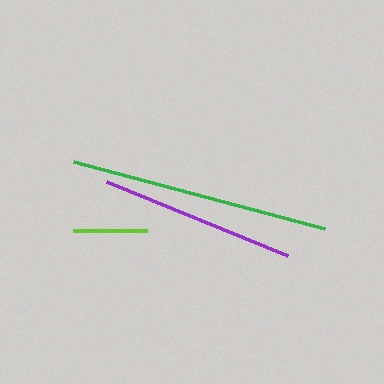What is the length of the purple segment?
The purple segment is approximately 195 pixels long.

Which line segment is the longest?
The green line is the longest at approximately 259 pixels.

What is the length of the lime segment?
The lime segment is approximately 75 pixels long.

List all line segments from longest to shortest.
From longest to shortest: green, purple, lime.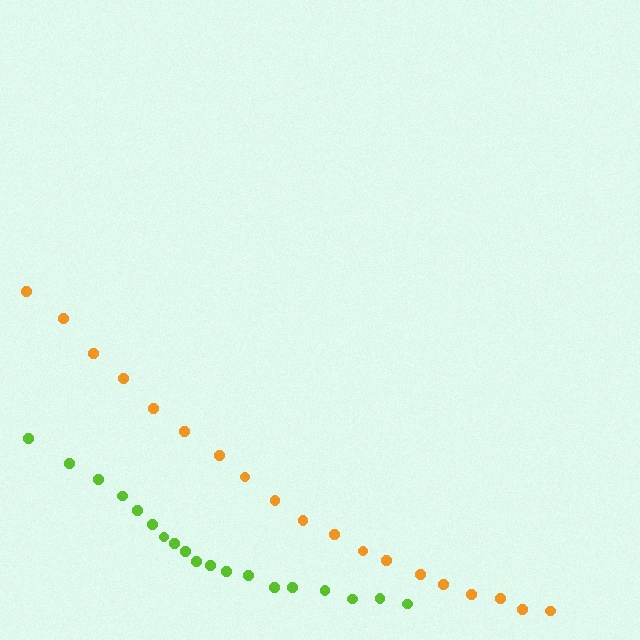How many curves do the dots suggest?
There are 2 distinct paths.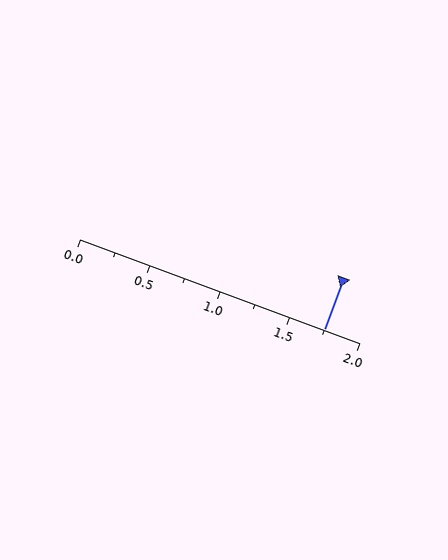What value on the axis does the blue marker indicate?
The marker indicates approximately 1.75.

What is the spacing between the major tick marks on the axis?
The major ticks are spaced 0.5 apart.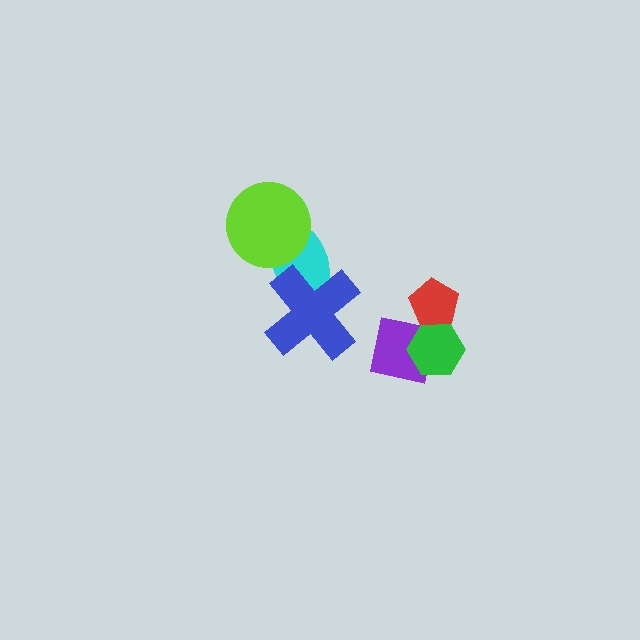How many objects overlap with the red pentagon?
1 object overlaps with the red pentagon.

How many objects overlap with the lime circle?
1 object overlaps with the lime circle.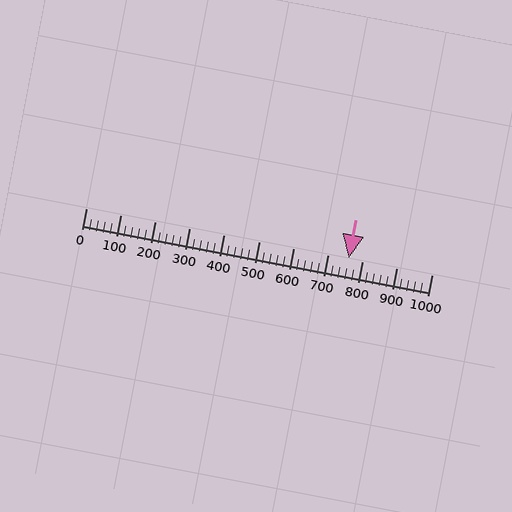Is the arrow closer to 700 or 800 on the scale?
The arrow is closer to 800.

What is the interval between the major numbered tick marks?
The major tick marks are spaced 100 units apart.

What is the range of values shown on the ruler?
The ruler shows values from 0 to 1000.